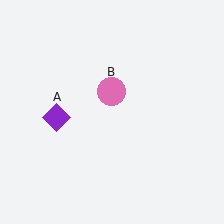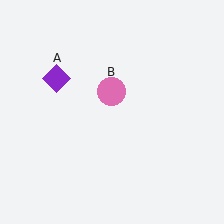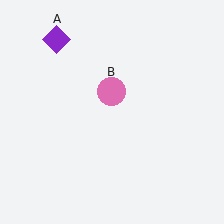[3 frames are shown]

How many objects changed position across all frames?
1 object changed position: purple diamond (object A).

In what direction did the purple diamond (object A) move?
The purple diamond (object A) moved up.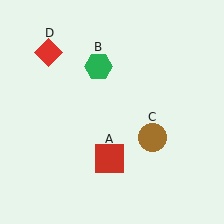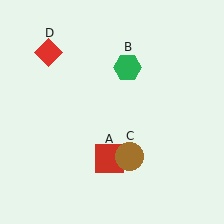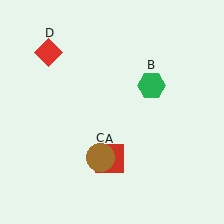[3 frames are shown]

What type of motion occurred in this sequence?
The green hexagon (object B), brown circle (object C) rotated clockwise around the center of the scene.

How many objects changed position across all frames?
2 objects changed position: green hexagon (object B), brown circle (object C).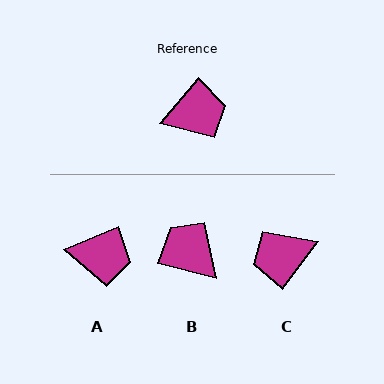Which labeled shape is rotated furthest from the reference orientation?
C, about 175 degrees away.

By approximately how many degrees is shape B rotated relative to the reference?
Approximately 117 degrees counter-clockwise.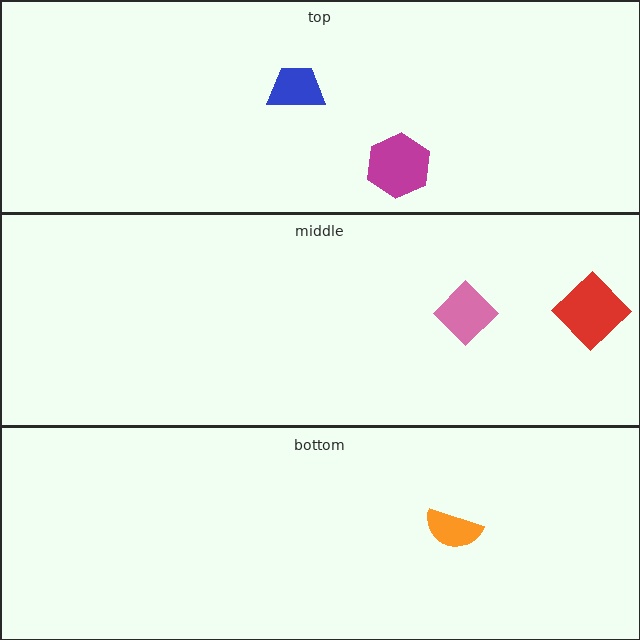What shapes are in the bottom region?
The orange semicircle.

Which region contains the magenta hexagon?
The top region.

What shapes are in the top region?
The magenta hexagon, the blue trapezoid.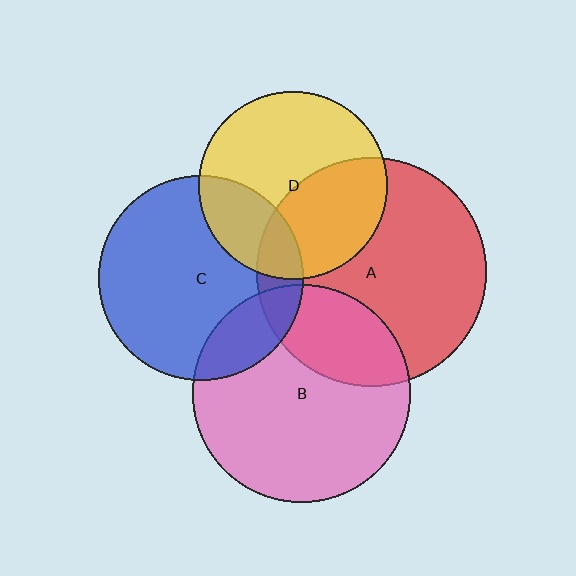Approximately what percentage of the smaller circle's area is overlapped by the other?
Approximately 40%.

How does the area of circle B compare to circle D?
Approximately 1.3 times.